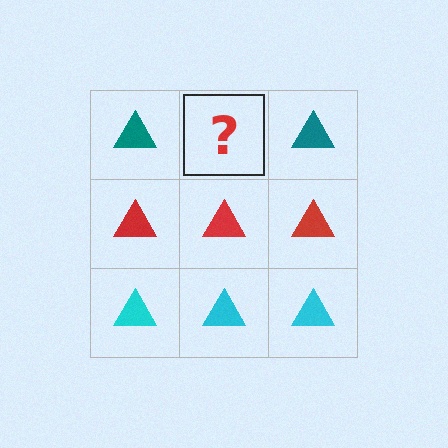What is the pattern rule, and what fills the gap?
The rule is that each row has a consistent color. The gap should be filled with a teal triangle.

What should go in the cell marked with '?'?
The missing cell should contain a teal triangle.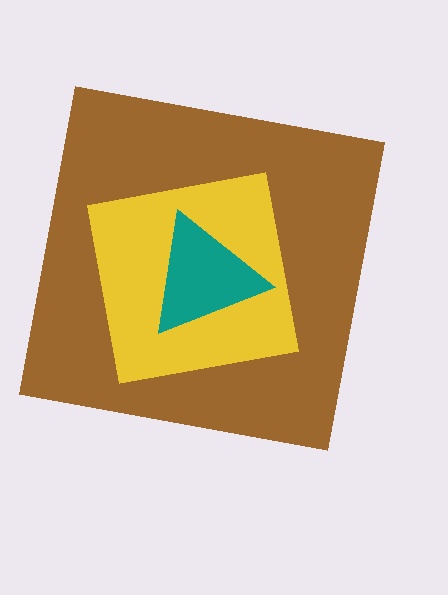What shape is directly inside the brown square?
The yellow square.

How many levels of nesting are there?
3.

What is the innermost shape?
The teal triangle.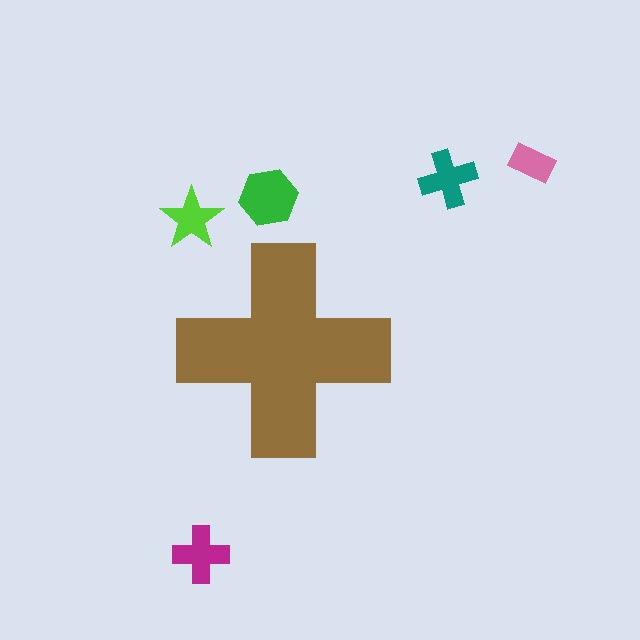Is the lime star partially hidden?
No, the lime star is fully visible.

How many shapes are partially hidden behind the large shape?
0 shapes are partially hidden.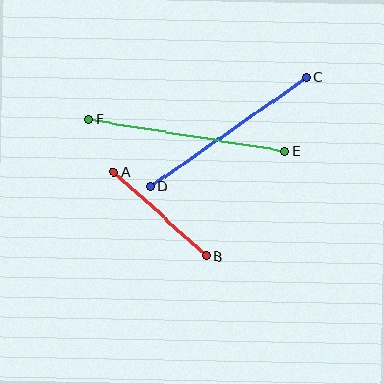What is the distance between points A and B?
The distance is approximately 124 pixels.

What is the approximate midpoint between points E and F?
The midpoint is at approximately (187, 135) pixels.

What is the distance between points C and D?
The distance is approximately 190 pixels.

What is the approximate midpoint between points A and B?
The midpoint is at approximately (160, 214) pixels.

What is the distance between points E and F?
The distance is approximately 198 pixels.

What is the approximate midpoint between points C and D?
The midpoint is at approximately (229, 132) pixels.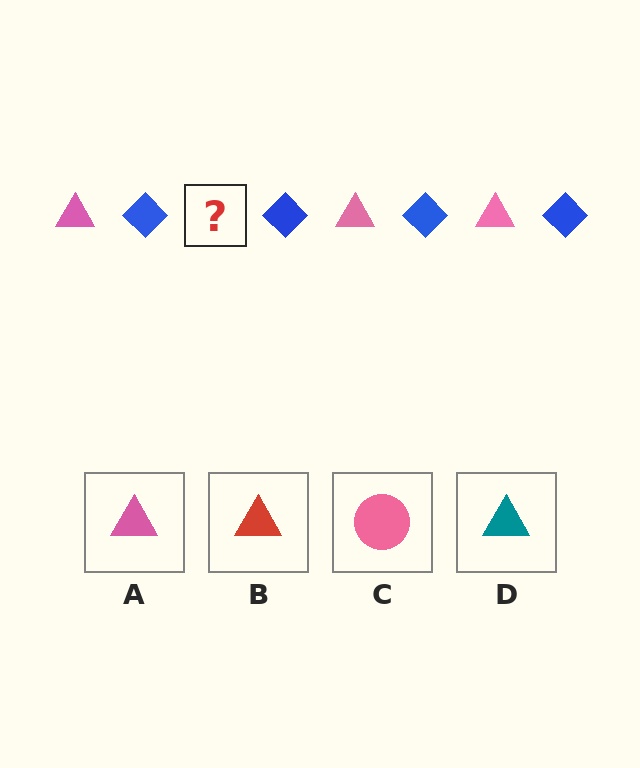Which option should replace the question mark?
Option A.